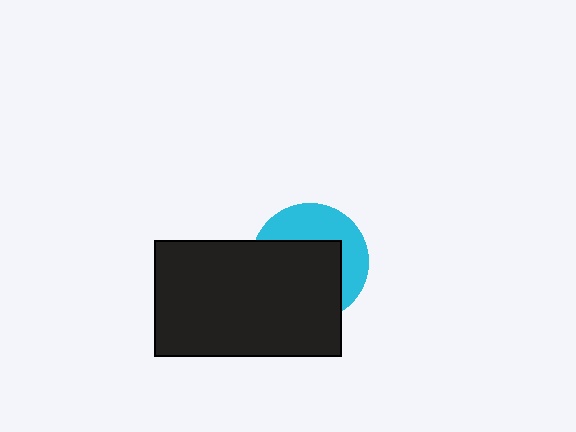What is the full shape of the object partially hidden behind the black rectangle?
The partially hidden object is a cyan circle.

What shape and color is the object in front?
The object in front is a black rectangle.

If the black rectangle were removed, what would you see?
You would see the complete cyan circle.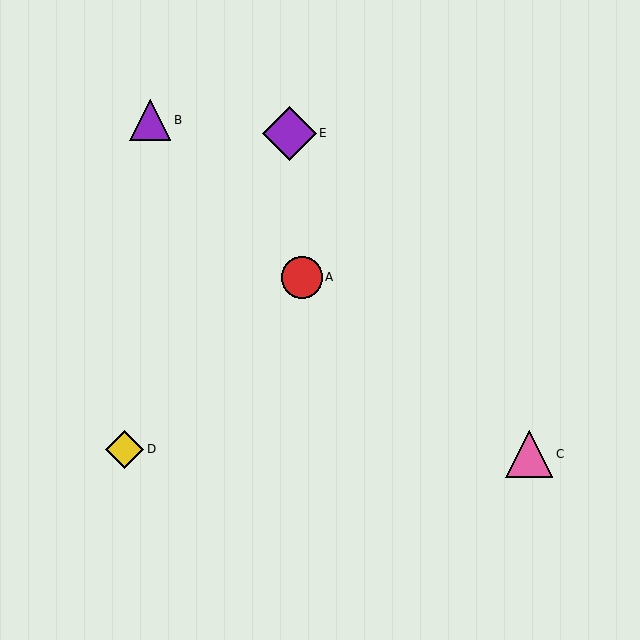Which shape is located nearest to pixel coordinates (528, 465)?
The pink triangle (labeled C) at (529, 454) is nearest to that location.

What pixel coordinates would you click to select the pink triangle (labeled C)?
Click at (529, 454) to select the pink triangle C.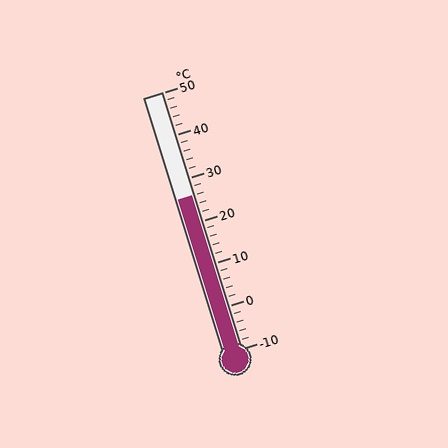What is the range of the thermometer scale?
The thermometer scale ranges from -10°C to 50°C.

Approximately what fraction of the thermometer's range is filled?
The thermometer is filled to approximately 60% of its range.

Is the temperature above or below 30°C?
The temperature is below 30°C.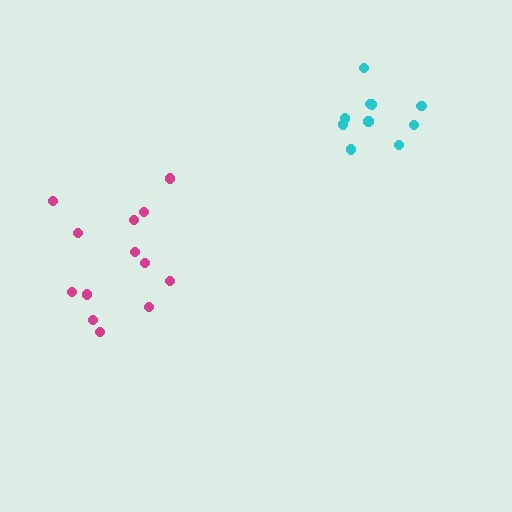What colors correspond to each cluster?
The clusters are colored: cyan, magenta.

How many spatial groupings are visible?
There are 2 spatial groupings.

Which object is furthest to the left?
The magenta cluster is leftmost.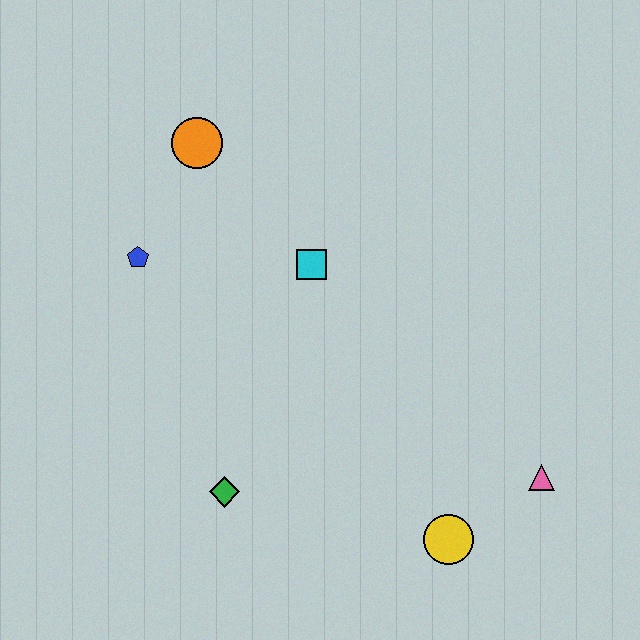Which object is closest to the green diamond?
The yellow circle is closest to the green diamond.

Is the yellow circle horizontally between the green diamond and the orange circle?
No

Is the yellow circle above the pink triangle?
No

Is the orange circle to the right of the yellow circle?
No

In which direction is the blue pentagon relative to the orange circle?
The blue pentagon is below the orange circle.